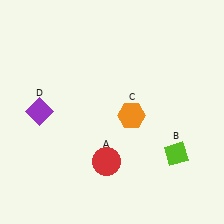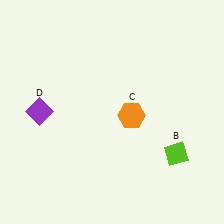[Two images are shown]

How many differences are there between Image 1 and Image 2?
There is 1 difference between the two images.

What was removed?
The red circle (A) was removed in Image 2.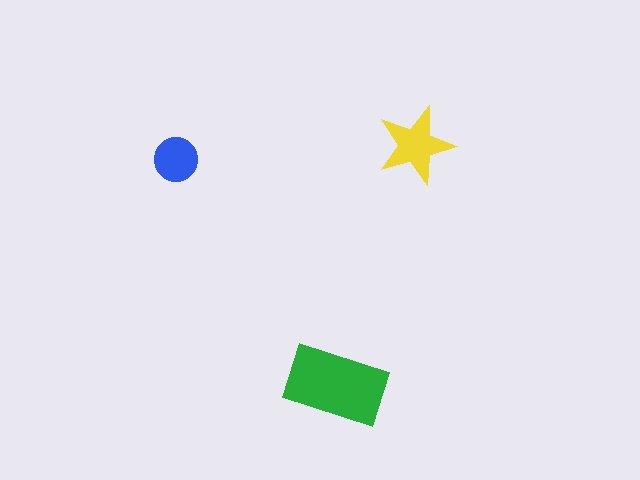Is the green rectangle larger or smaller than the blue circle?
Larger.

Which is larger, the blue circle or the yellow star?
The yellow star.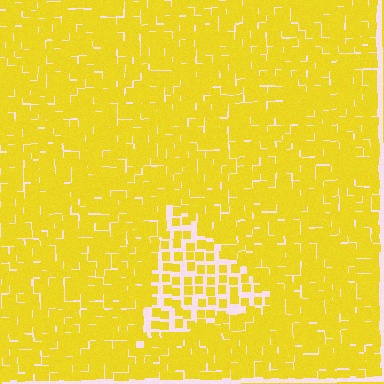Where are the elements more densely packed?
The elements are more densely packed outside the triangle boundary.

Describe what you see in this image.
The image contains small yellow elements arranged at two different densities. A triangle-shaped region is visible where the elements are less densely packed than the surrounding area.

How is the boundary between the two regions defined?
The boundary is defined by a change in element density (approximately 2.1x ratio). All elements are the same color, size, and shape.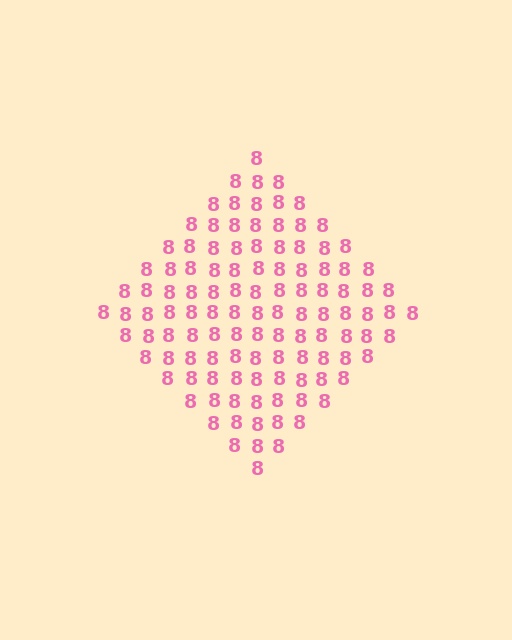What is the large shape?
The large shape is a diamond.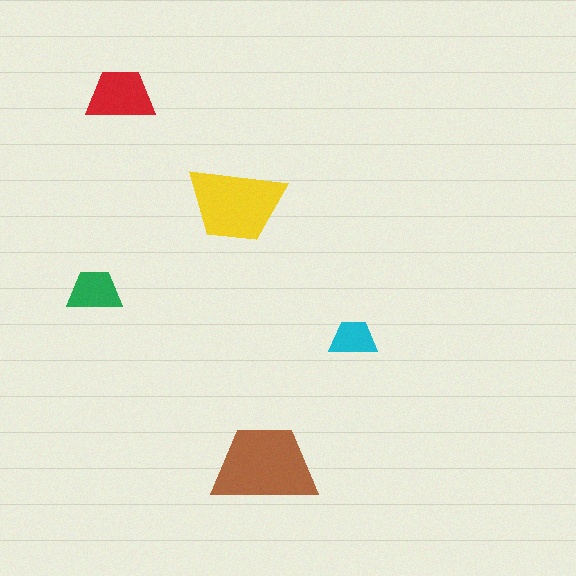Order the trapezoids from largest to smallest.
the brown one, the yellow one, the red one, the green one, the cyan one.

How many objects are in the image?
There are 5 objects in the image.